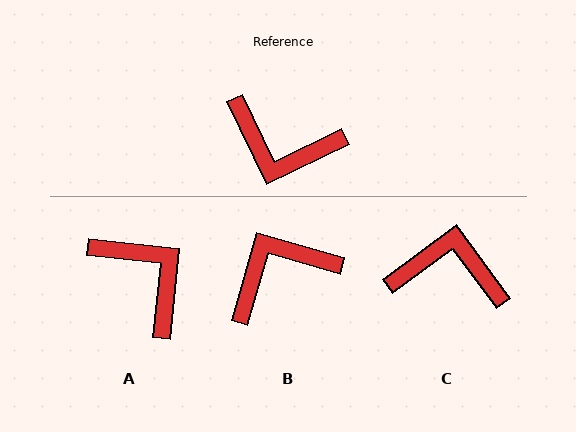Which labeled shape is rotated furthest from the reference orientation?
C, about 169 degrees away.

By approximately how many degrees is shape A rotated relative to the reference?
Approximately 148 degrees counter-clockwise.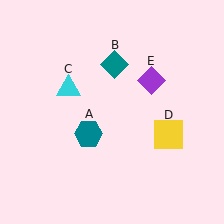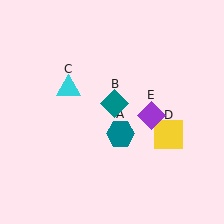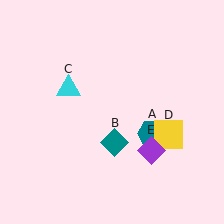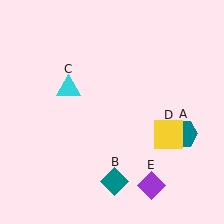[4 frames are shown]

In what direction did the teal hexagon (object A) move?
The teal hexagon (object A) moved right.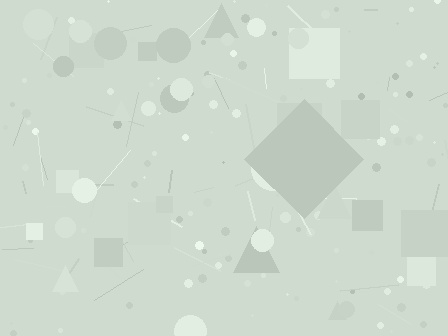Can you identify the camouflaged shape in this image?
The camouflaged shape is a diamond.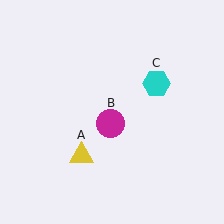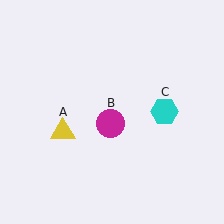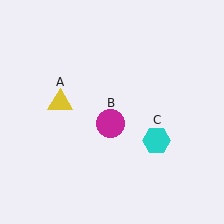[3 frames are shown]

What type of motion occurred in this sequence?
The yellow triangle (object A), cyan hexagon (object C) rotated clockwise around the center of the scene.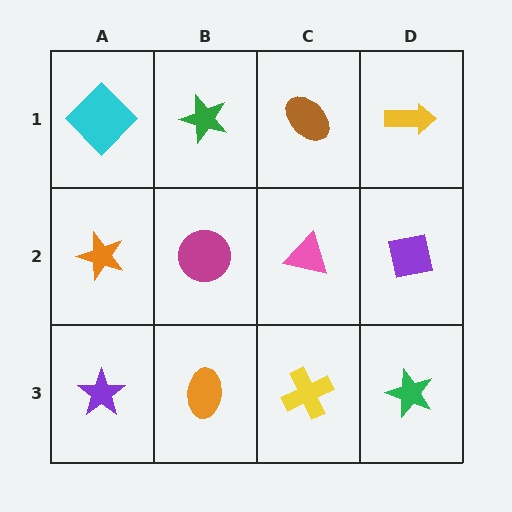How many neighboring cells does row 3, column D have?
2.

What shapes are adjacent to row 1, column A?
An orange star (row 2, column A), a green star (row 1, column B).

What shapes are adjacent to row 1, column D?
A purple square (row 2, column D), a brown ellipse (row 1, column C).